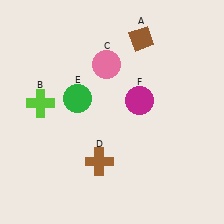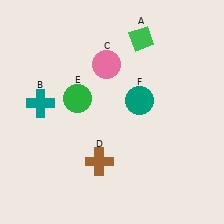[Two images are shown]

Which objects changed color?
A changed from brown to green. B changed from lime to teal. F changed from magenta to teal.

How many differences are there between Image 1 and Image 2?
There are 3 differences between the two images.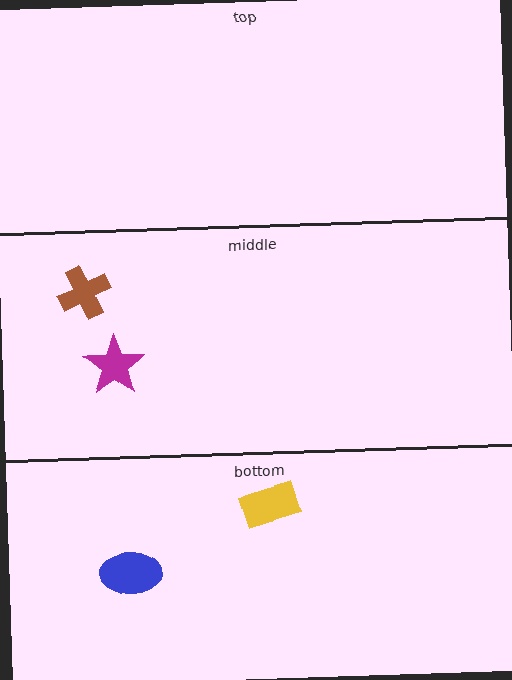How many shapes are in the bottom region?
2.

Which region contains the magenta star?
The middle region.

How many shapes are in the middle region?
2.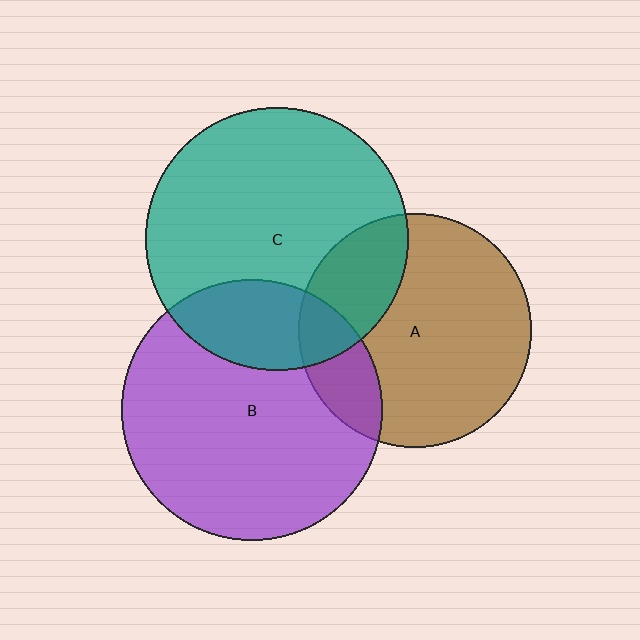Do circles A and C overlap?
Yes.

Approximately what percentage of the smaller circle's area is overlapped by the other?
Approximately 25%.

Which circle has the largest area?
Circle C (teal).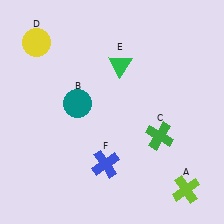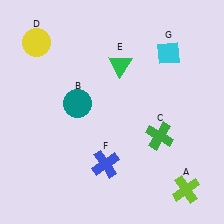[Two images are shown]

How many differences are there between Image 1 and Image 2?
There is 1 difference between the two images.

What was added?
A cyan diamond (G) was added in Image 2.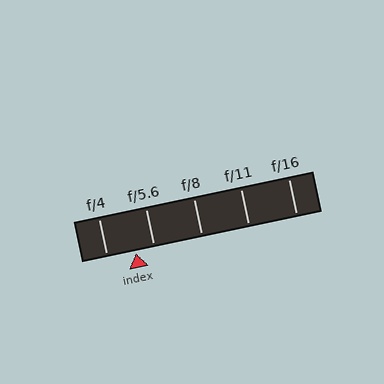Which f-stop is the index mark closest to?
The index mark is closest to f/5.6.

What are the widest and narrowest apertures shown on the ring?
The widest aperture shown is f/4 and the narrowest is f/16.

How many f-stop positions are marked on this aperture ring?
There are 5 f-stop positions marked.